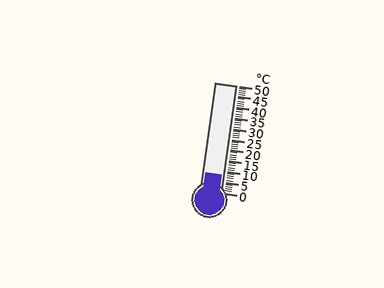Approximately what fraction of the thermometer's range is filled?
The thermometer is filled to approximately 15% of its range.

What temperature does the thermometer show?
The thermometer shows approximately 8°C.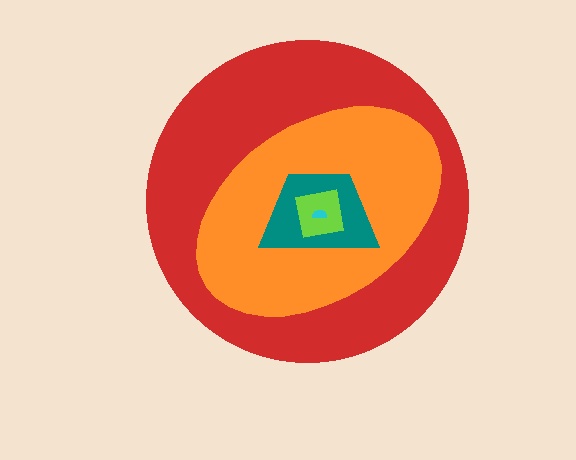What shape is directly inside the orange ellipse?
The teal trapezoid.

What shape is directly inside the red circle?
The orange ellipse.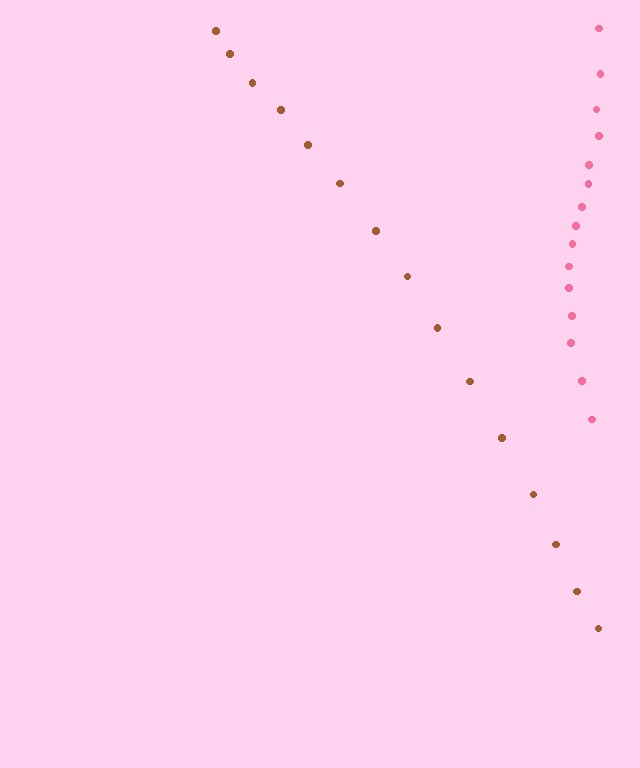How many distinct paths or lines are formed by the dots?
There are 2 distinct paths.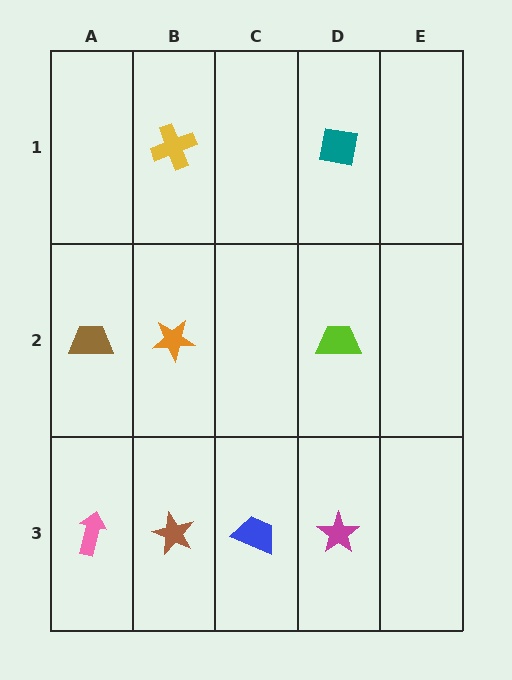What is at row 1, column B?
A yellow cross.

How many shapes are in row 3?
4 shapes.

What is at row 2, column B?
An orange star.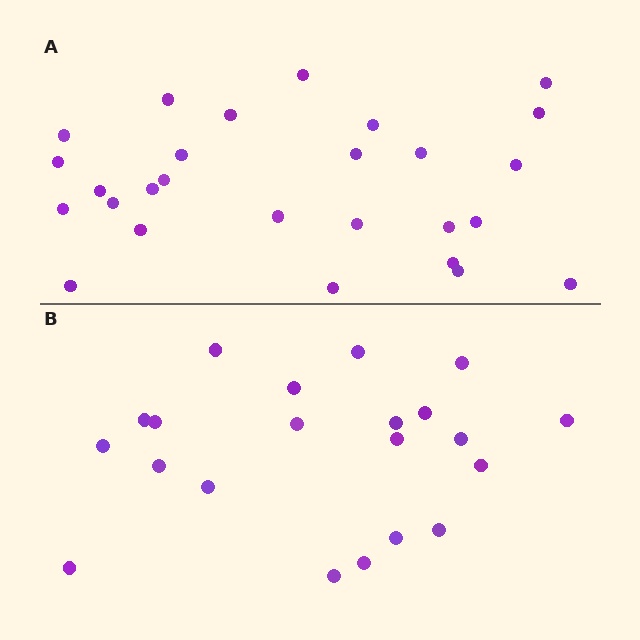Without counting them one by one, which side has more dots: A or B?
Region A (the top region) has more dots.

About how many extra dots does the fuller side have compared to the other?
Region A has about 6 more dots than region B.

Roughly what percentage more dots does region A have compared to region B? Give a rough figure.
About 30% more.